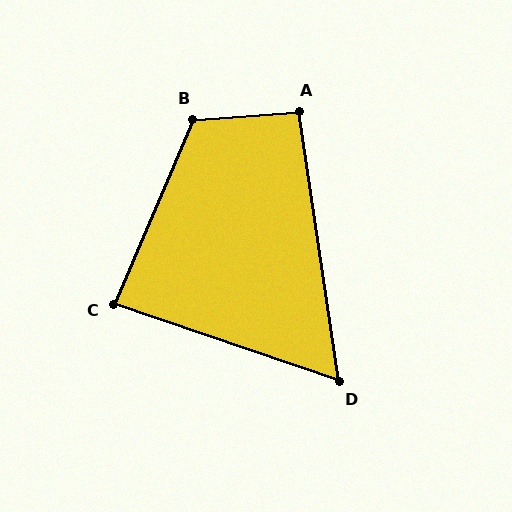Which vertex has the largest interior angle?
B, at approximately 117 degrees.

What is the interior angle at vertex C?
Approximately 86 degrees (approximately right).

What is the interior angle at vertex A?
Approximately 94 degrees (approximately right).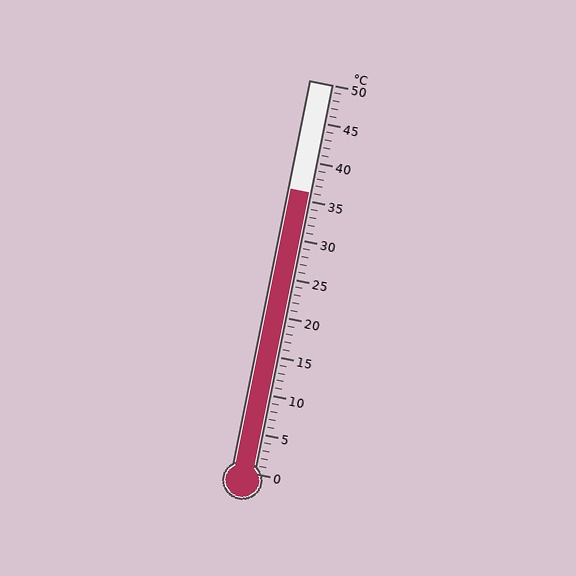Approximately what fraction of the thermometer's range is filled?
The thermometer is filled to approximately 70% of its range.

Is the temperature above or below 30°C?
The temperature is above 30°C.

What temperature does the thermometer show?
The thermometer shows approximately 36°C.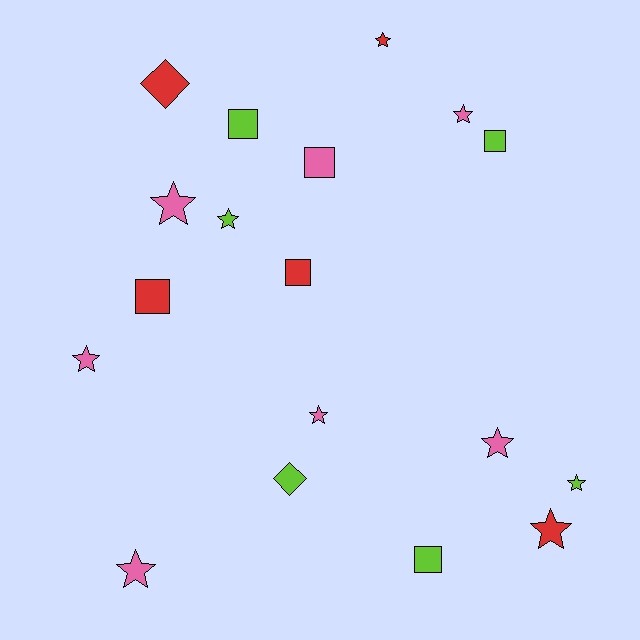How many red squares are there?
There are 2 red squares.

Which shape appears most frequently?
Star, with 10 objects.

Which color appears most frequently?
Pink, with 7 objects.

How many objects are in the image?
There are 18 objects.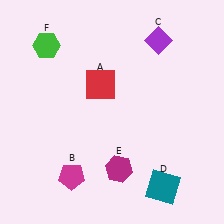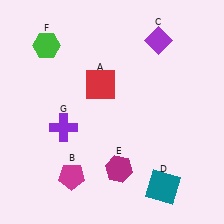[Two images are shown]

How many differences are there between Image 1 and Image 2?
There is 1 difference between the two images.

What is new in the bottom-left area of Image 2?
A purple cross (G) was added in the bottom-left area of Image 2.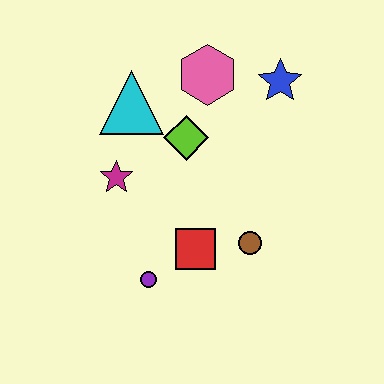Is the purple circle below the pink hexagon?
Yes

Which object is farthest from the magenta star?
The blue star is farthest from the magenta star.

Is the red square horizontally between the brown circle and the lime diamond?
Yes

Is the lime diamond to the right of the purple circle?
Yes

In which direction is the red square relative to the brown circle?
The red square is to the left of the brown circle.